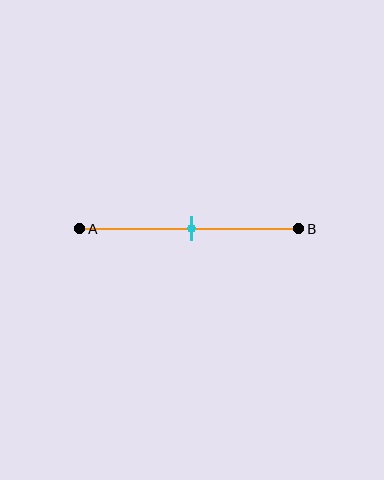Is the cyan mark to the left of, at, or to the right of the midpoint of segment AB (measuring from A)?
The cyan mark is approximately at the midpoint of segment AB.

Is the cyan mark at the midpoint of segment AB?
Yes, the mark is approximately at the midpoint.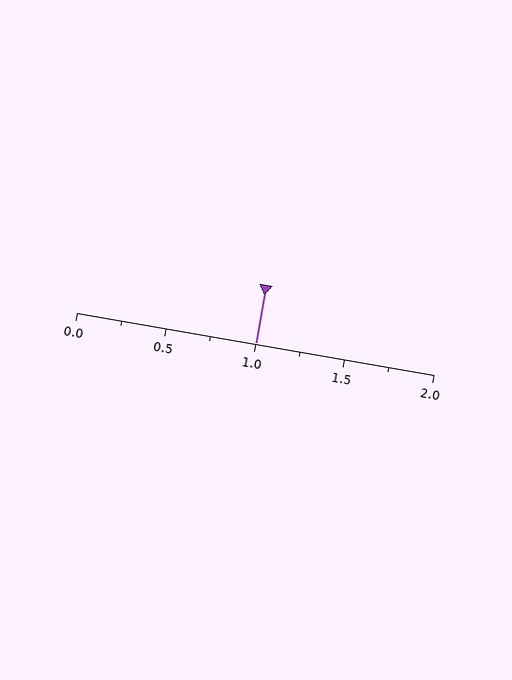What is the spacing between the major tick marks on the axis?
The major ticks are spaced 0.5 apart.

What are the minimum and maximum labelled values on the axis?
The axis runs from 0.0 to 2.0.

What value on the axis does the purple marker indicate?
The marker indicates approximately 1.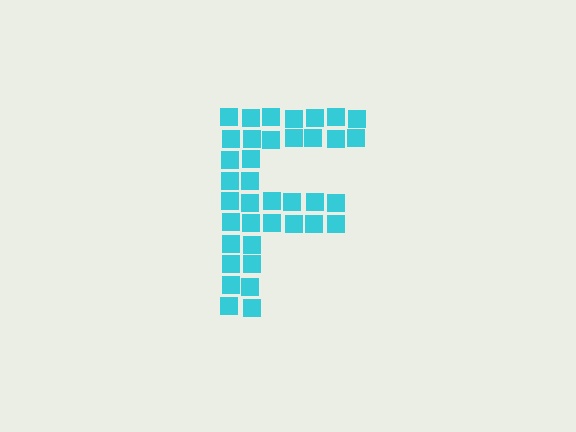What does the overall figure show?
The overall figure shows the letter F.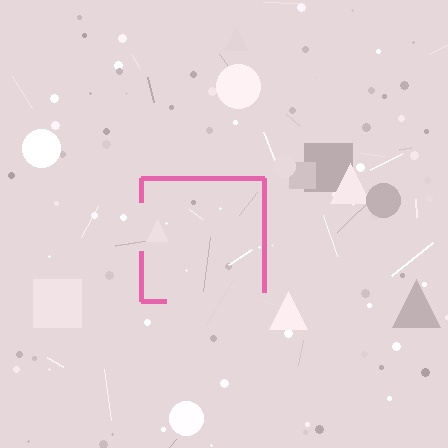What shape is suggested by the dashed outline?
The dashed outline suggests a square.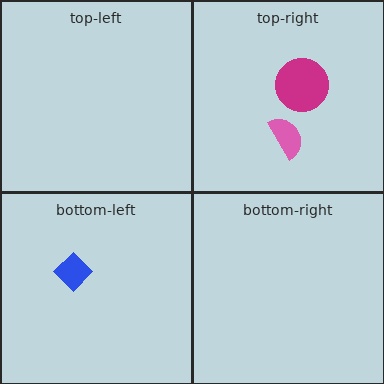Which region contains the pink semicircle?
The top-right region.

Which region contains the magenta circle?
The top-right region.